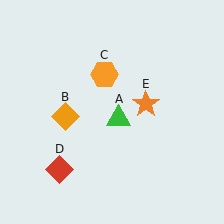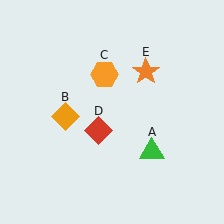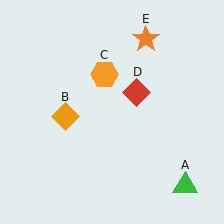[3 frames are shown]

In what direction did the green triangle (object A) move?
The green triangle (object A) moved down and to the right.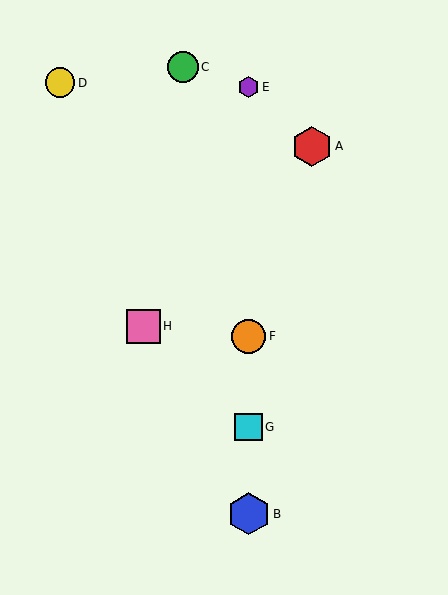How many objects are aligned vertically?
4 objects (B, E, F, G) are aligned vertically.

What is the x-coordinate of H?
Object H is at x≈143.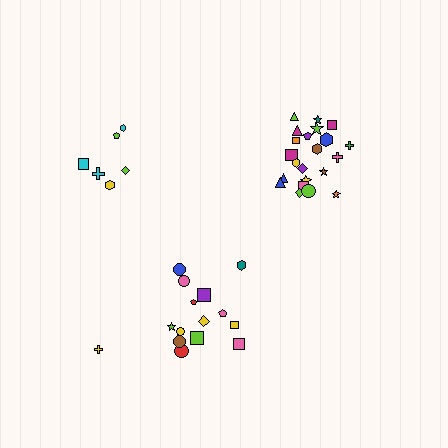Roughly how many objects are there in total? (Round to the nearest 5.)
Roughly 45 objects in total.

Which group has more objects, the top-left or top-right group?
The top-right group.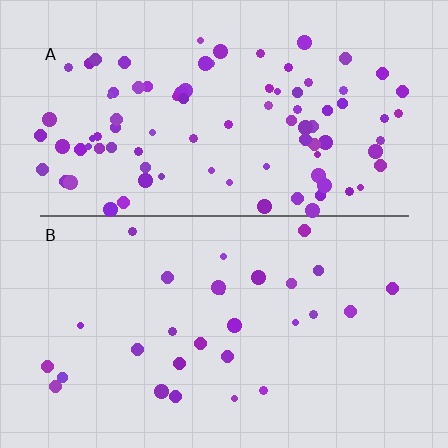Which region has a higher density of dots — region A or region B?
A (the top).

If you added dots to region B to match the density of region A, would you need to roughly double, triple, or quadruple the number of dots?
Approximately triple.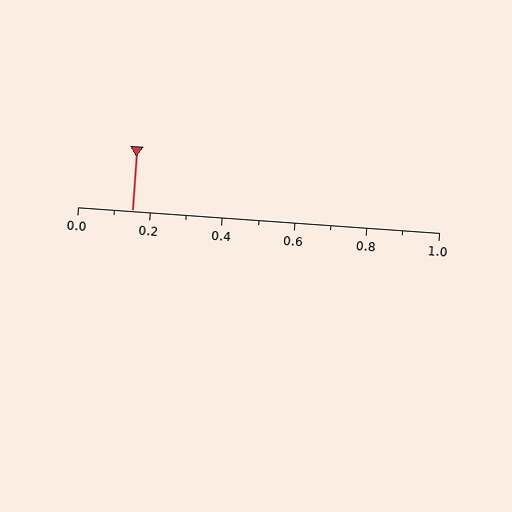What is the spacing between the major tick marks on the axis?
The major ticks are spaced 0.2 apart.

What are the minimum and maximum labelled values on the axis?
The axis runs from 0.0 to 1.0.